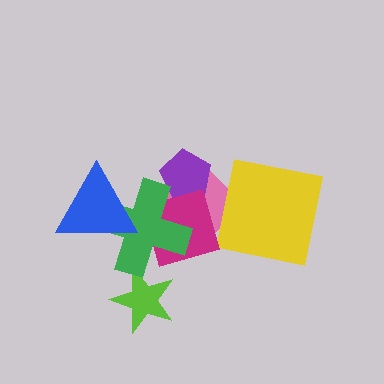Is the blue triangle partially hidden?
No, no other shape covers it.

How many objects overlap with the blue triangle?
1 object overlaps with the blue triangle.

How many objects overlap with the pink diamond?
4 objects overlap with the pink diamond.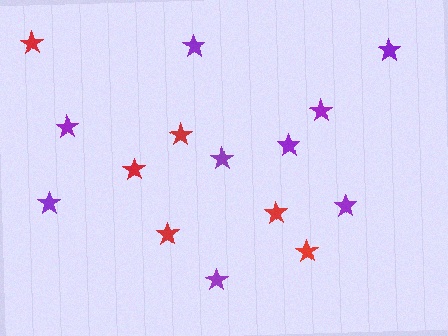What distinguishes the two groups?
There are 2 groups: one group of purple stars (9) and one group of red stars (6).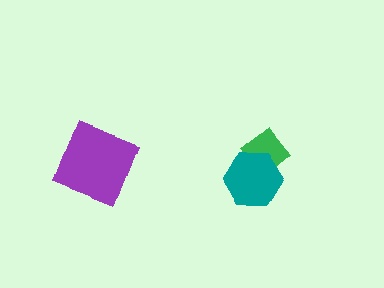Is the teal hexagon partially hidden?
No, no other shape covers it.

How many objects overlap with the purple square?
0 objects overlap with the purple square.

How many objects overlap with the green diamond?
1 object overlaps with the green diamond.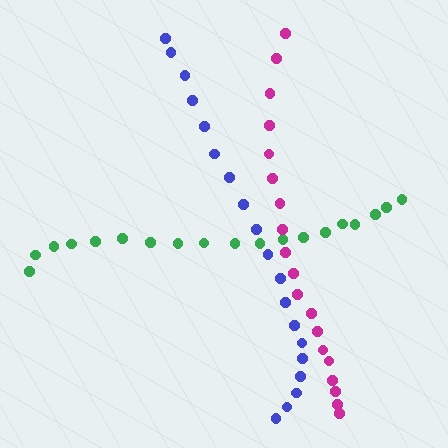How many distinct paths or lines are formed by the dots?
There are 3 distinct paths.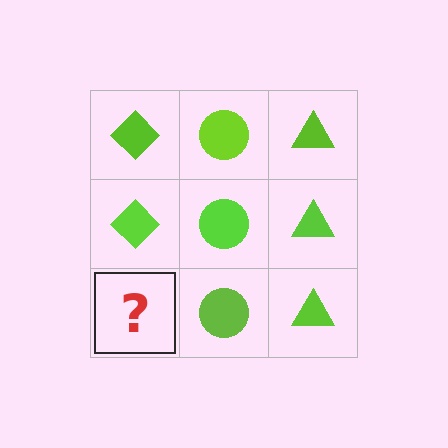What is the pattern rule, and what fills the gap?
The rule is that each column has a consistent shape. The gap should be filled with a lime diamond.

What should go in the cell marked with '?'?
The missing cell should contain a lime diamond.